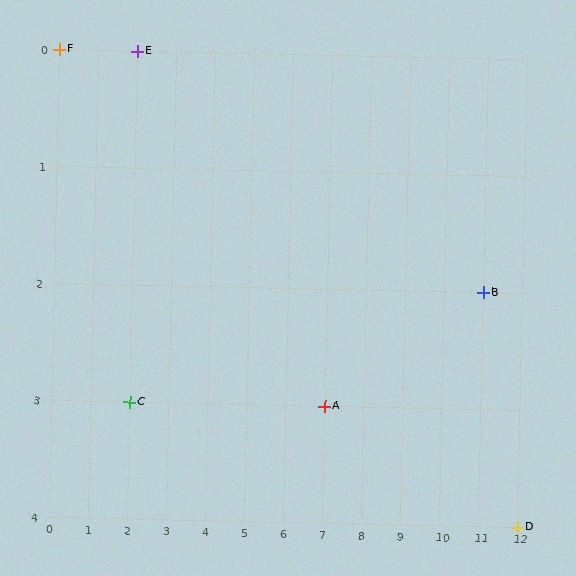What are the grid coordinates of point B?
Point B is at grid coordinates (11, 2).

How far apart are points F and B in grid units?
Points F and B are 11 columns and 2 rows apart (about 11.2 grid units diagonally).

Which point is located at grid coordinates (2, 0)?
Point E is at (2, 0).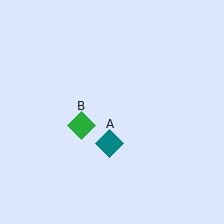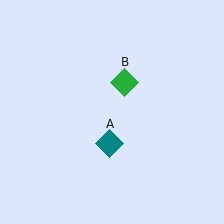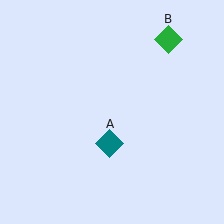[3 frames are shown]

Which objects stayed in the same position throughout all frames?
Teal diamond (object A) remained stationary.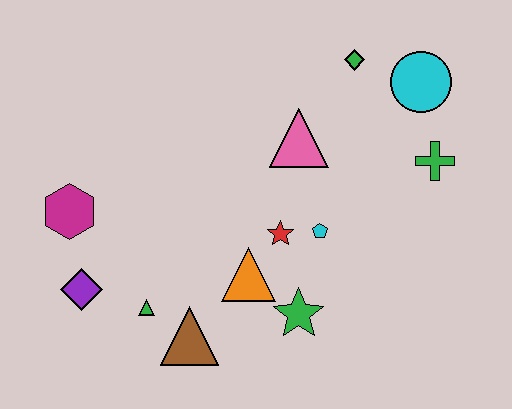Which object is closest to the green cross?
The cyan circle is closest to the green cross.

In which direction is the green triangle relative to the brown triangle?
The green triangle is to the left of the brown triangle.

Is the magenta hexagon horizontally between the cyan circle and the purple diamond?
No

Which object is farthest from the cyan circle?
The purple diamond is farthest from the cyan circle.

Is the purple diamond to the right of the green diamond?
No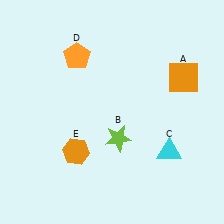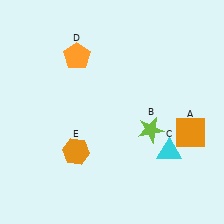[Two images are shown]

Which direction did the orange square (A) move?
The orange square (A) moved down.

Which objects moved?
The objects that moved are: the orange square (A), the lime star (B).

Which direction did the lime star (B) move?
The lime star (B) moved right.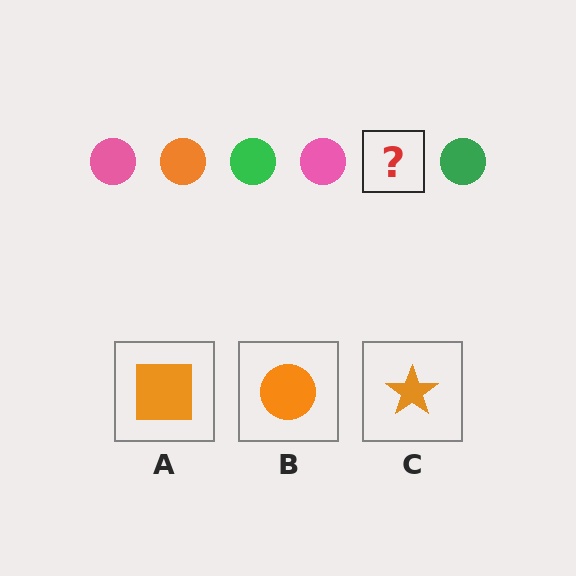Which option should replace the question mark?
Option B.